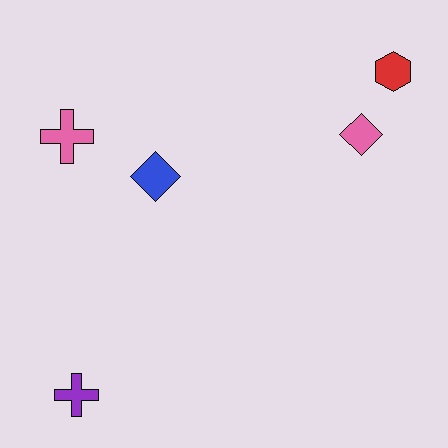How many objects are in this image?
There are 5 objects.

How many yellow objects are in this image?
There are no yellow objects.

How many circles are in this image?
There are no circles.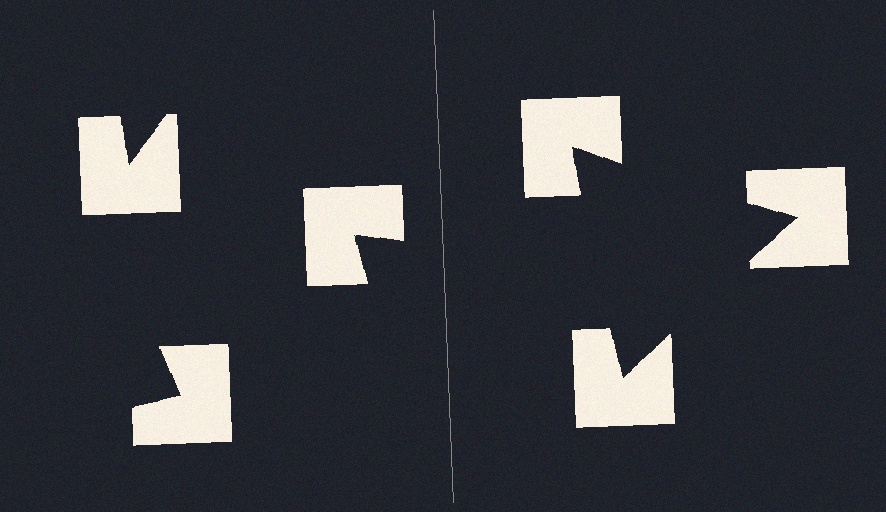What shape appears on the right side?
An illusory triangle.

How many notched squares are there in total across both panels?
6 — 3 on each side.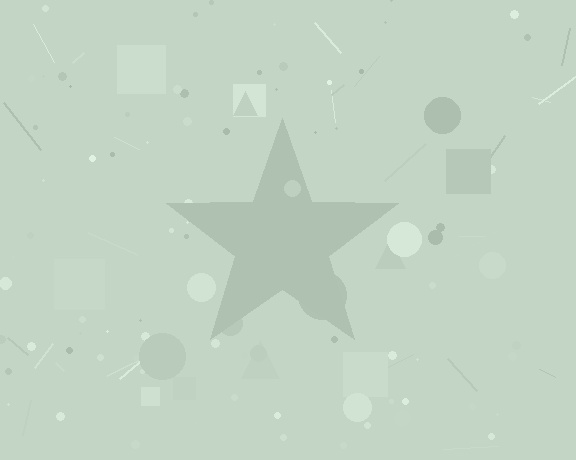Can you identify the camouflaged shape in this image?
The camouflaged shape is a star.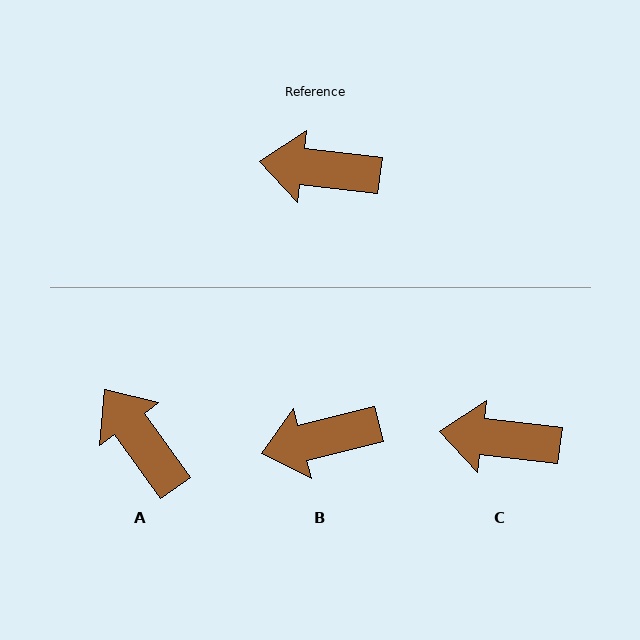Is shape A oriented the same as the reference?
No, it is off by about 48 degrees.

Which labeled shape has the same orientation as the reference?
C.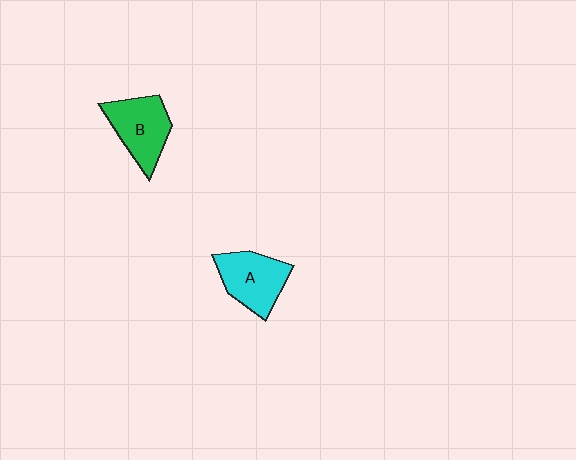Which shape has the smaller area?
Shape B (green).